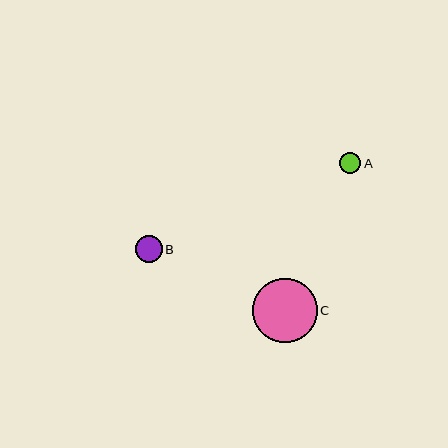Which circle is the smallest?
Circle A is the smallest with a size of approximately 21 pixels.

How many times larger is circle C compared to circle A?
Circle C is approximately 3.1 times the size of circle A.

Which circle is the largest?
Circle C is the largest with a size of approximately 64 pixels.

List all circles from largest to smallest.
From largest to smallest: C, B, A.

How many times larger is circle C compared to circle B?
Circle C is approximately 2.4 times the size of circle B.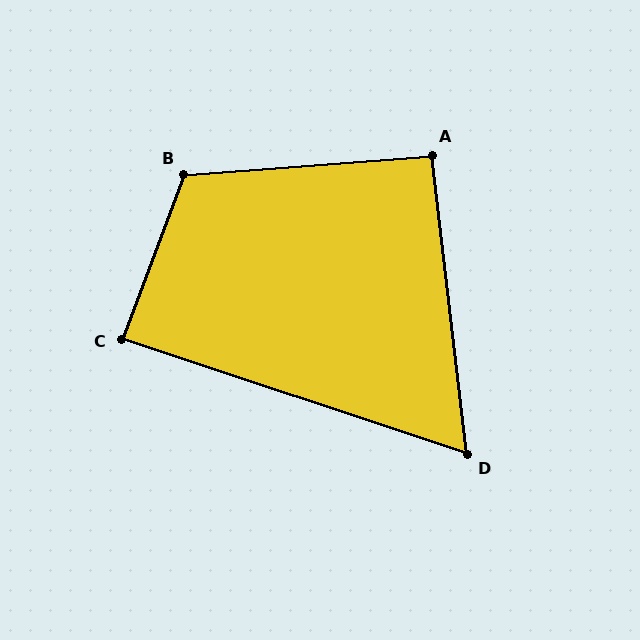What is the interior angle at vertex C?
Approximately 88 degrees (approximately right).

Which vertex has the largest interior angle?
B, at approximately 115 degrees.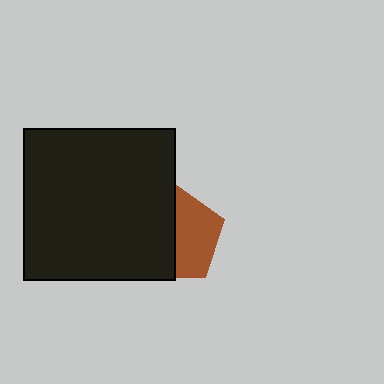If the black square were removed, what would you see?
You would see the complete brown pentagon.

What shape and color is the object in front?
The object in front is a black square.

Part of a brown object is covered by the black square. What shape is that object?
It is a pentagon.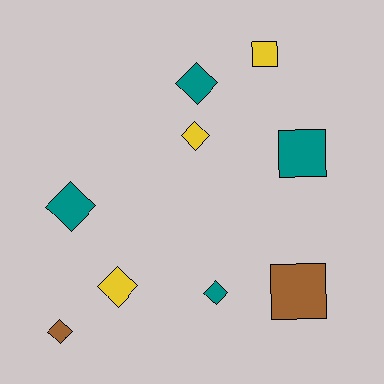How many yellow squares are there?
There is 1 yellow square.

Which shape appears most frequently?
Diamond, with 6 objects.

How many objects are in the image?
There are 9 objects.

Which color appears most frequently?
Teal, with 4 objects.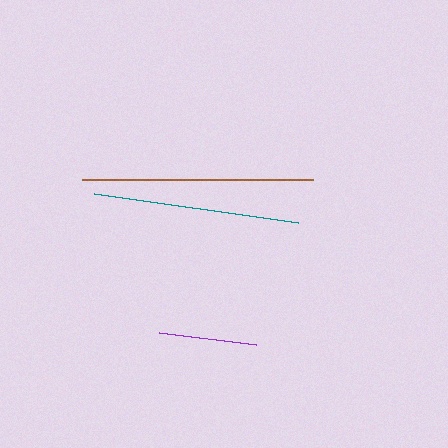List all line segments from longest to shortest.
From longest to shortest: brown, teal, purple.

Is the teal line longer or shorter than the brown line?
The brown line is longer than the teal line.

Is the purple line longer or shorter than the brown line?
The brown line is longer than the purple line.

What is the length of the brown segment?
The brown segment is approximately 230 pixels long.